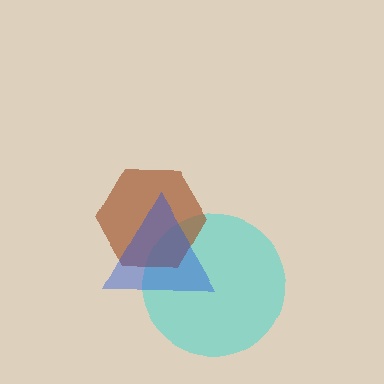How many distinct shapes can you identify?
There are 3 distinct shapes: a cyan circle, a brown hexagon, a blue triangle.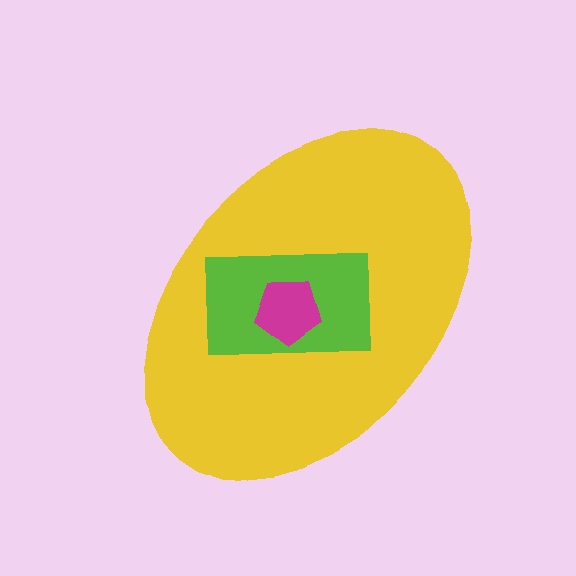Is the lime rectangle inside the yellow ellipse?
Yes.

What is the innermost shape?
The magenta pentagon.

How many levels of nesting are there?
3.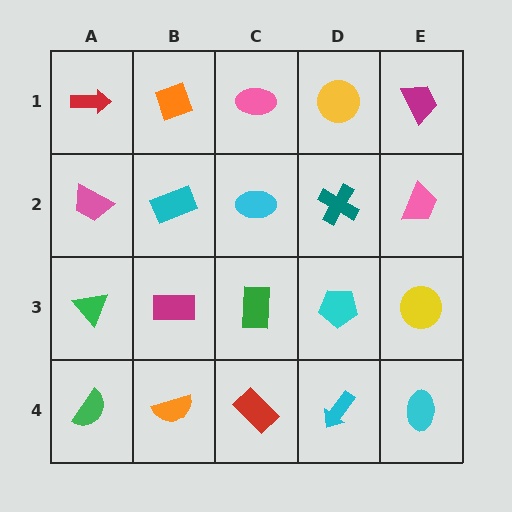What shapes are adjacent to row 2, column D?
A yellow circle (row 1, column D), a cyan pentagon (row 3, column D), a cyan ellipse (row 2, column C), a pink trapezoid (row 2, column E).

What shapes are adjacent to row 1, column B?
A cyan rectangle (row 2, column B), a red arrow (row 1, column A), a pink ellipse (row 1, column C).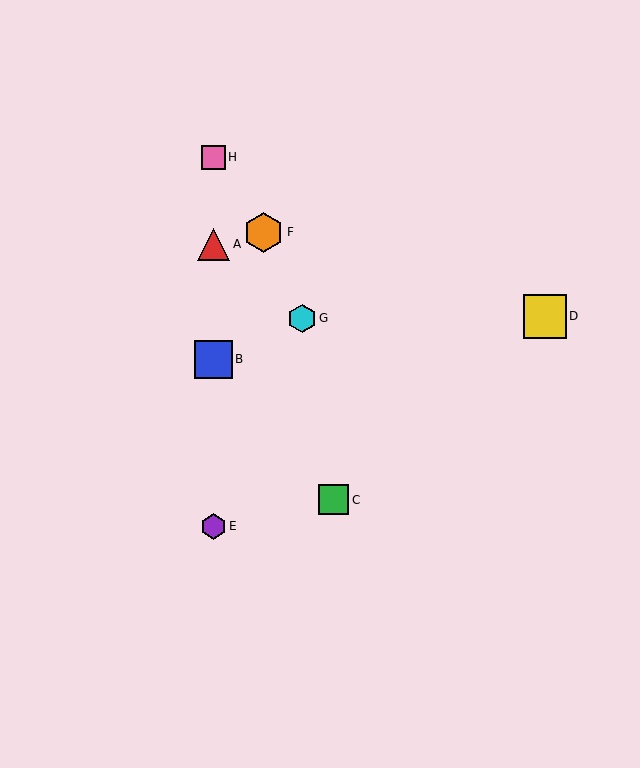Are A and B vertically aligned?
Yes, both are at x≈213.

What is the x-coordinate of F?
Object F is at x≈264.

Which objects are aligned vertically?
Objects A, B, E, H are aligned vertically.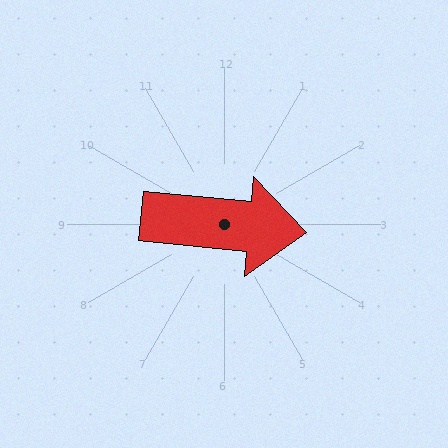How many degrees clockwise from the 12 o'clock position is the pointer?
Approximately 96 degrees.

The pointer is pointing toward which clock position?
Roughly 3 o'clock.